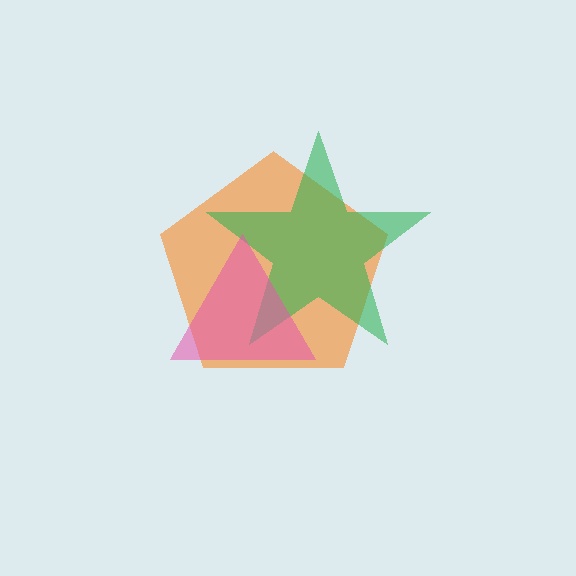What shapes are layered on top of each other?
The layered shapes are: an orange pentagon, a green star, a pink triangle.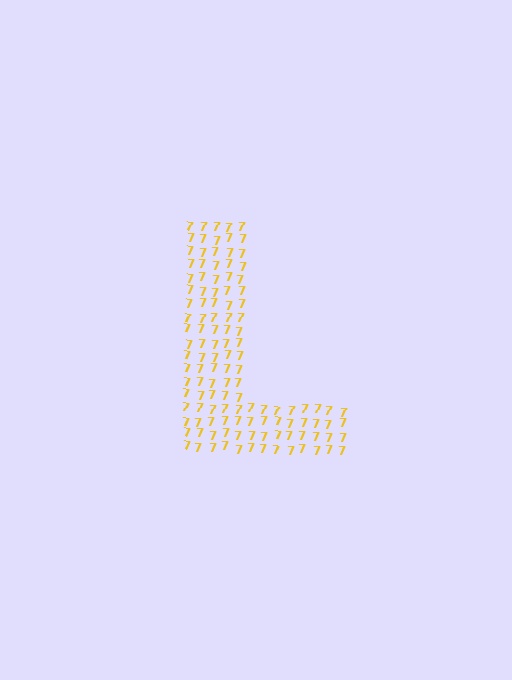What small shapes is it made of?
It is made of small digit 7's.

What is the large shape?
The large shape is the letter L.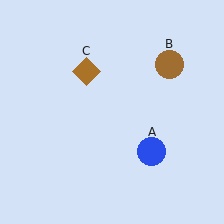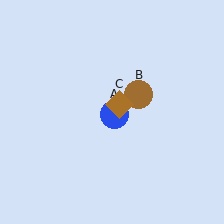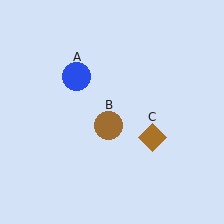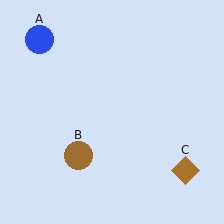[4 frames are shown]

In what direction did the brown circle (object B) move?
The brown circle (object B) moved down and to the left.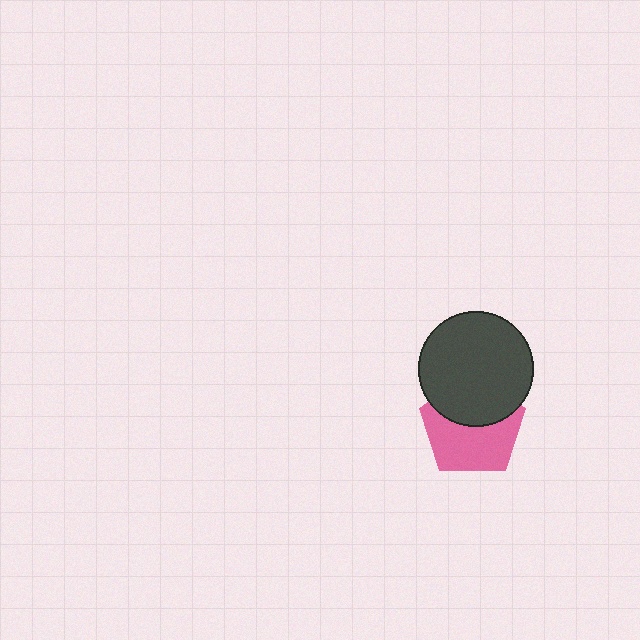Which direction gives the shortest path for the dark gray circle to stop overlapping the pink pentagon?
Moving up gives the shortest separation.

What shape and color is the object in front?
The object in front is a dark gray circle.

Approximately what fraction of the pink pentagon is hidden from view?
Roughly 41% of the pink pentagon is hidden behind the dark gray circle.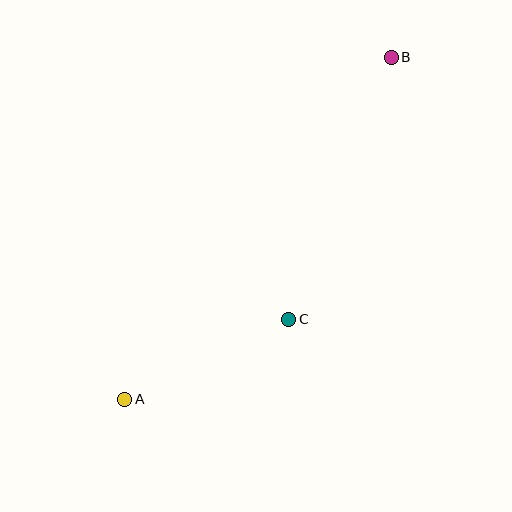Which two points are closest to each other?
Points A and C are closest to each other.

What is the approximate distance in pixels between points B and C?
The distance between B and C is approximately 281 pixels.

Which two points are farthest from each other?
Points A and B are farthest from each other.